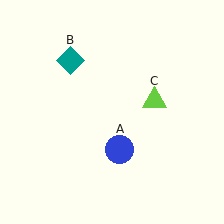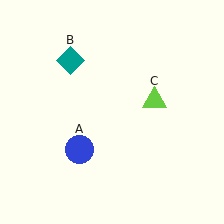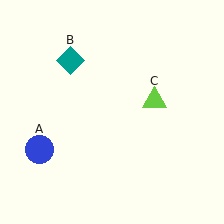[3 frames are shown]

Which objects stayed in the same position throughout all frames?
Teal diamond (object B) and lime triangle (object C) remained stationary.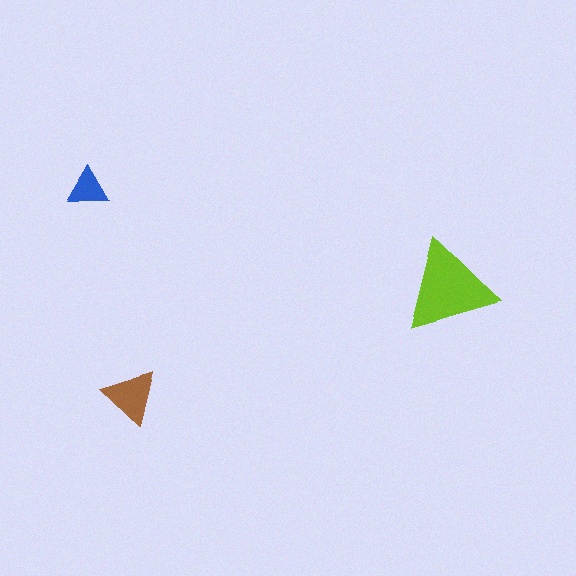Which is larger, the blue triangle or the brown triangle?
The brown one.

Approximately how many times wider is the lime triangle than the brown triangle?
About 1.5 times wider.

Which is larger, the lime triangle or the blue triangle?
The lime one.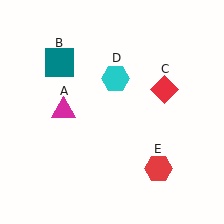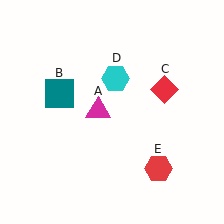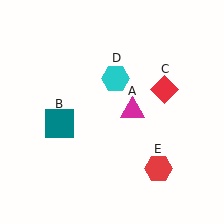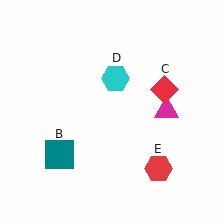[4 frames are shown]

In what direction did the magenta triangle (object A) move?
The magenta triangle (object A) moved right.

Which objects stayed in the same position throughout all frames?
Red diamond (object C) and cyan hexagon (object D) and red hexagon (object E) remained stationary.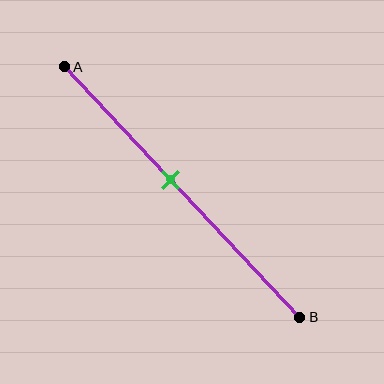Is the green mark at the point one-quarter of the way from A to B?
No, the mark is at about 45% from A, not at the 25% one-quarter point.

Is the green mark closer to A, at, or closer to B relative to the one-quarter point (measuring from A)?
The green mark is closer to point B than the one-quarter point of segment AB.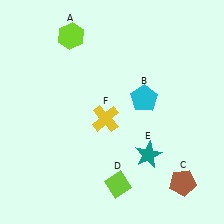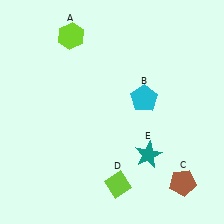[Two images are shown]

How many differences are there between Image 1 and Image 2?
There is 1 difference between the two images.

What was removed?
The yellow cross (F) was removed in Image 2.